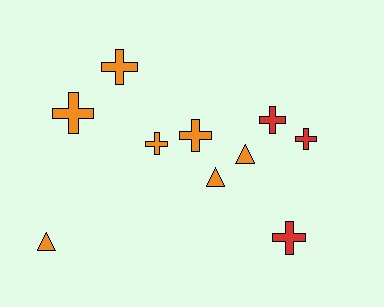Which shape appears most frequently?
Cross, with 7 objects.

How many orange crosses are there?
There are 4 orange crosses.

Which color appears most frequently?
Orange, with 7 objects.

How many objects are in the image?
There are 10 objects.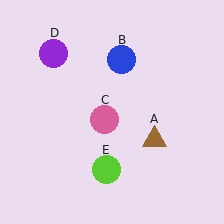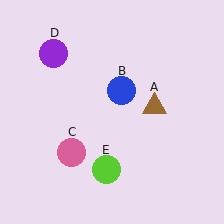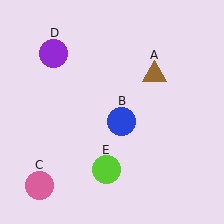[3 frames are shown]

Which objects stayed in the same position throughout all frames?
Purple circle (object D) and lime circle (object E) remained stationary.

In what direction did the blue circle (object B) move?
The blue circle (object B) moved down.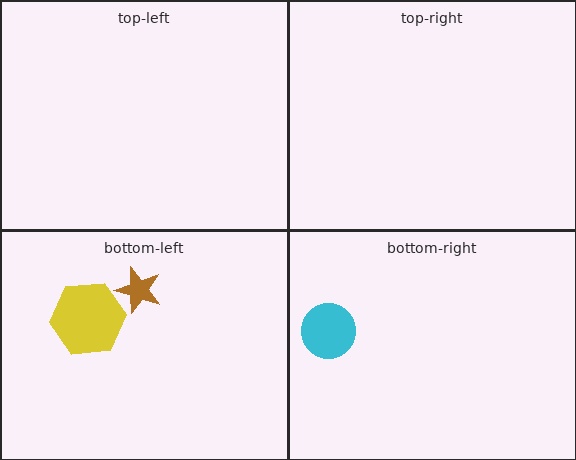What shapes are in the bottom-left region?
The brown star, the yellow hexagon.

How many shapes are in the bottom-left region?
2.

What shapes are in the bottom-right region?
The cyan circle.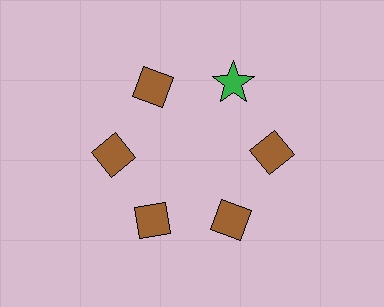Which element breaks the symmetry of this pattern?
The green star at roughly the 1 o'clock position breaks the symmetry. All other shapes are brown diamonds.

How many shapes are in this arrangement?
There are 6 shapes arranged in a ring pattern.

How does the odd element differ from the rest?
It differs in both color (green instead of brown) and shape (star instead of diamond).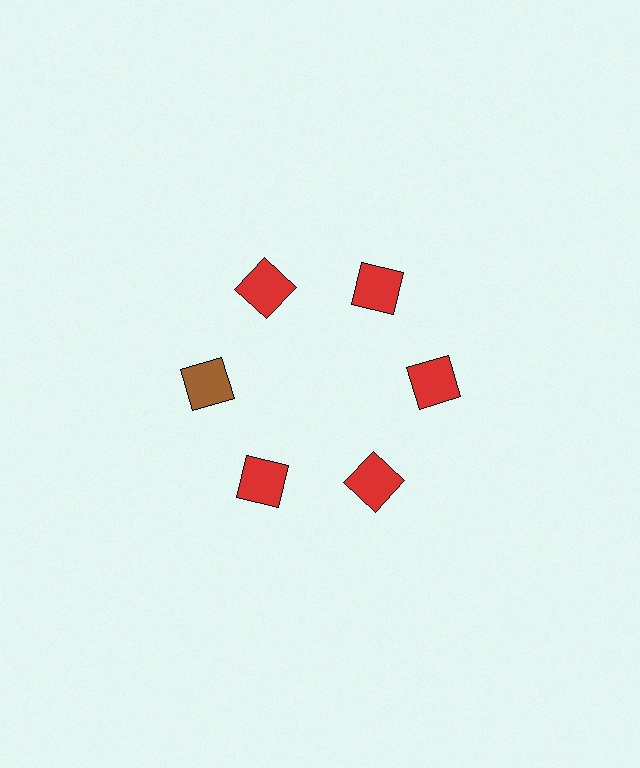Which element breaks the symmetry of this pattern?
The brown square at roughly the 9 o'clock position breaks the symmetry. All other shapes are red squares.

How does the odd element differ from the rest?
It has a different color: brown instead of red.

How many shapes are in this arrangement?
There are 6 shapes arranged in a ring pattern.